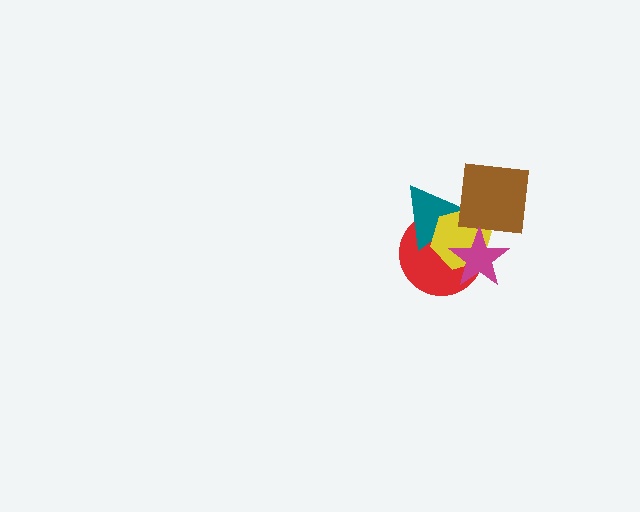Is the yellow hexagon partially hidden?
Yes, it is partially covered by another shape.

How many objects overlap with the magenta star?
3 objects overlap with the magenta star.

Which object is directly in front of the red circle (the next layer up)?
The teal triangle is directly in front of the red circle.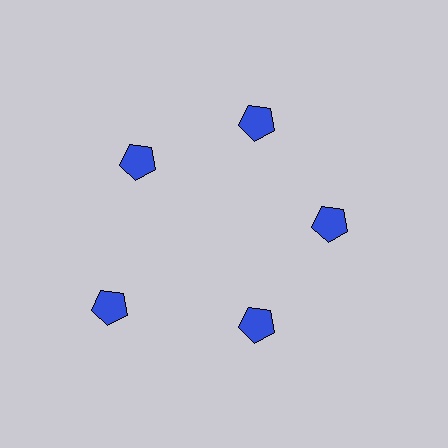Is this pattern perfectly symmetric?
No. The 5 blue pentagons are arranged in a ring, but one element near the 8 o'clock position is pushed outward from the center, breaking the 5-fold rotational symmetry.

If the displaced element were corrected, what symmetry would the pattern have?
It would have 5-fold rotational symmetry — the pattern would map onto itself every 72 degrees.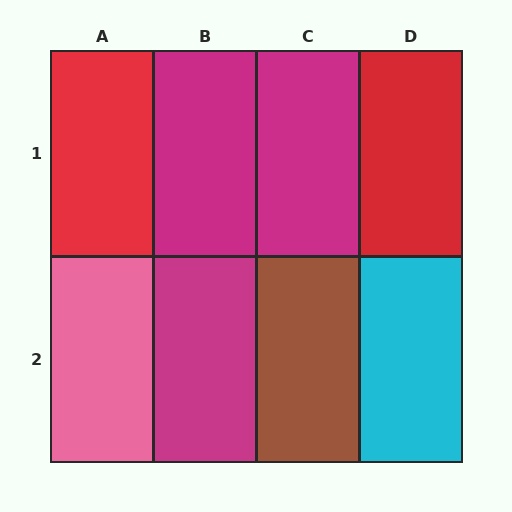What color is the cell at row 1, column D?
Red.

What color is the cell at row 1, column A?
Red.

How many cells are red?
2 cells are red.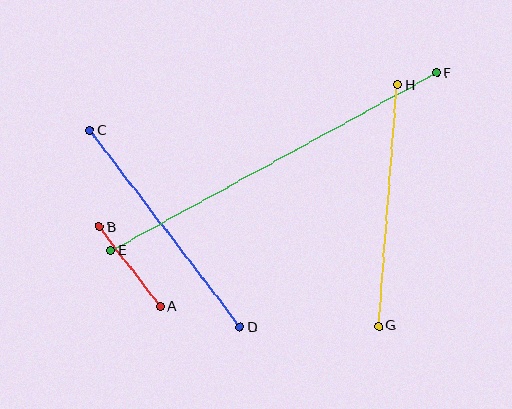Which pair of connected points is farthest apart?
Points E and F are farthest apart.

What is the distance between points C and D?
The distance is approximately 248 pixels.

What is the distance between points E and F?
The distance is approximately 371 pixels.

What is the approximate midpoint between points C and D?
The midpoint is at approximately (165, 229) pixels.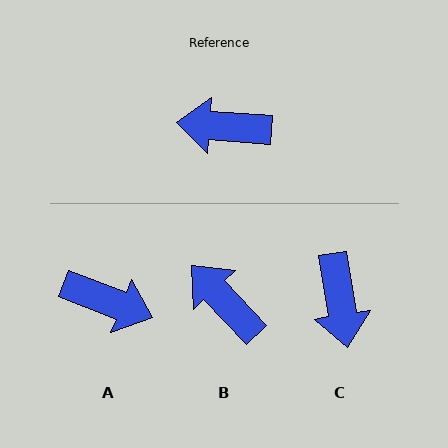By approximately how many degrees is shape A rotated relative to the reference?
Approximately 163 degrees counter-clockwise.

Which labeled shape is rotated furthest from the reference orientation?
A, about 163 degrees away.